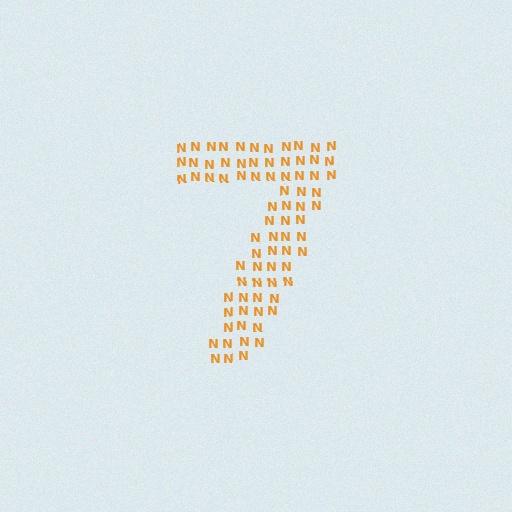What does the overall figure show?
The overall figure shows the digit 7.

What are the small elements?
The small elements are letter N's.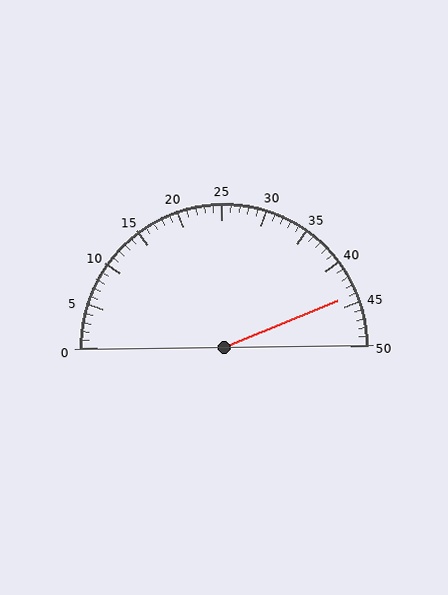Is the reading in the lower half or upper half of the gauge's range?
The reading is in the upper half of the range (0 to 50).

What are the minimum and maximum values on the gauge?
The gauge ranges from 0 to 50.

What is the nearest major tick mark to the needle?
The nearest major tick mark is 45.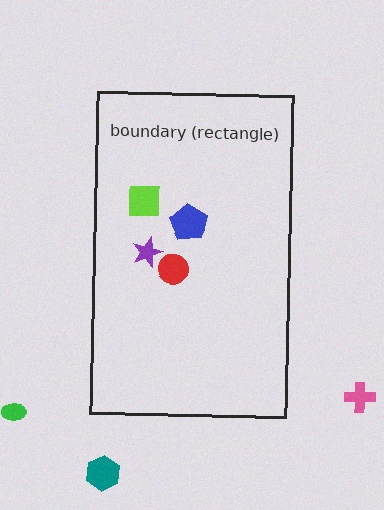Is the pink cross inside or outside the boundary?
Outside.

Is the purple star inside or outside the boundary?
Inside.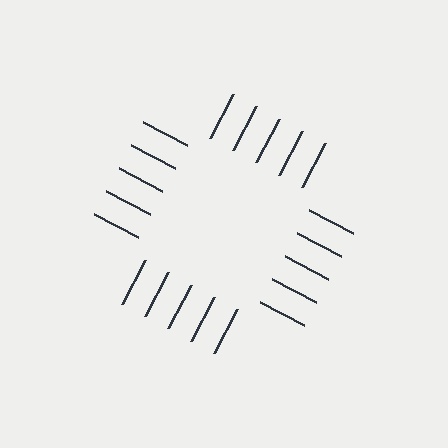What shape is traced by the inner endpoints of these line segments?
An illusory square — the line segments terminate on its edges but no continuous stroke is drawn.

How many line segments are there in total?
20 — 5 along each of the 4 edges.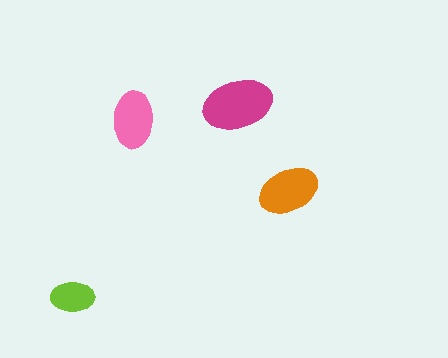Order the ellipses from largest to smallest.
the magenta one, the orange one, the pink one, the lime one.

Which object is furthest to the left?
The lime ellipse is leftmost.